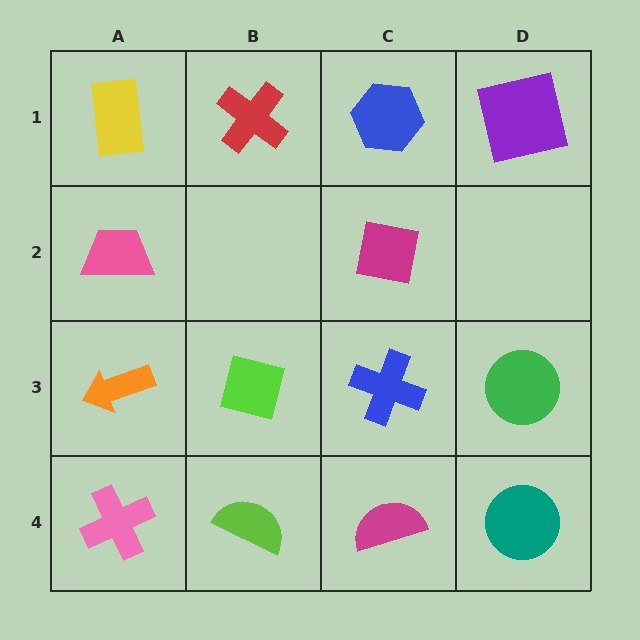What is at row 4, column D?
A teal circle.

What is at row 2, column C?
A magenta square.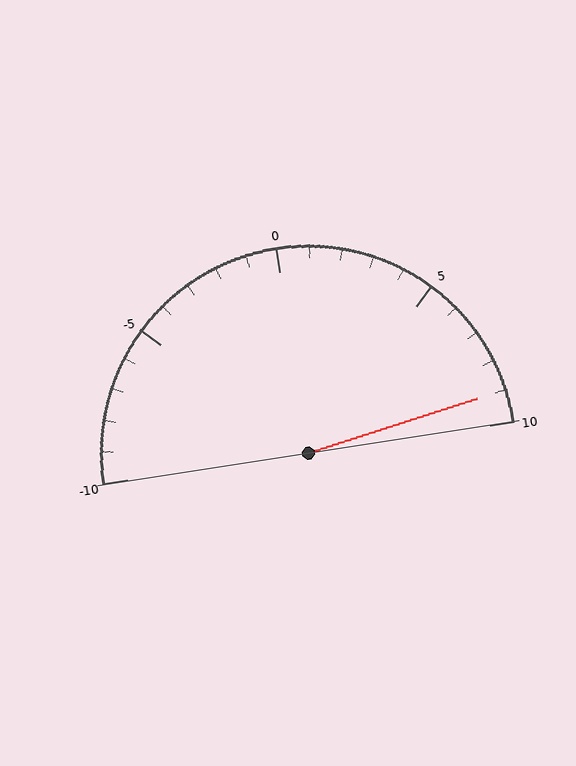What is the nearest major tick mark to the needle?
The nearest major tick mark is 10.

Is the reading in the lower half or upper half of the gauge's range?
The reading is in the upper half of the range (-10 to 10).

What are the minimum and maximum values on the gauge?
The gauge ranges from -10 to 10.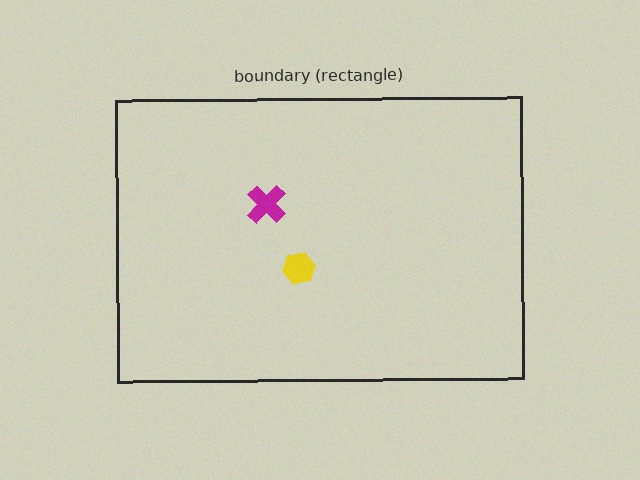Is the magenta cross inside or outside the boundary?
Inside.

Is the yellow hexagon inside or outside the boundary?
Inside.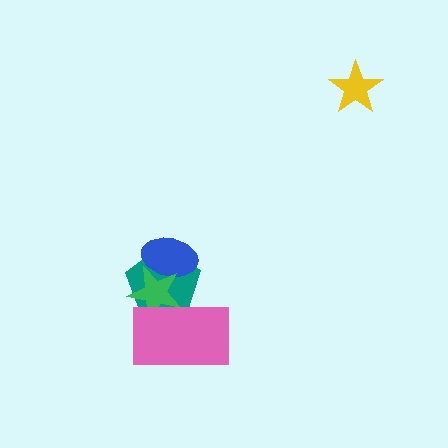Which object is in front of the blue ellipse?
The green star is in front of the blue ellipse.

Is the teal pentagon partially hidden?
Yes, it is partially covered by another shape.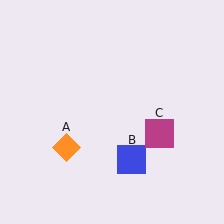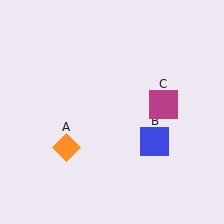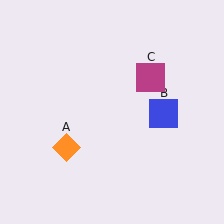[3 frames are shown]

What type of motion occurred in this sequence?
The blue square (object B), magenta square (object C) rotated counterclockwise around the center of the scene.